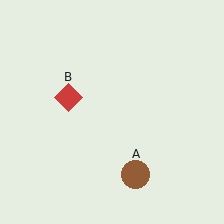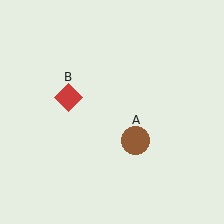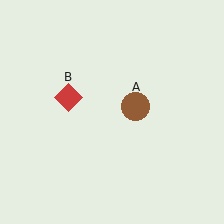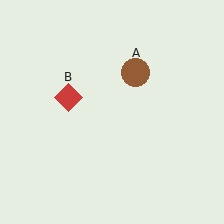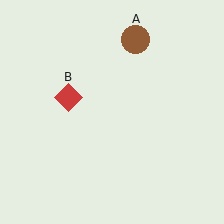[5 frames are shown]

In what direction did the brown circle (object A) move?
The brown circle (object A) moved up.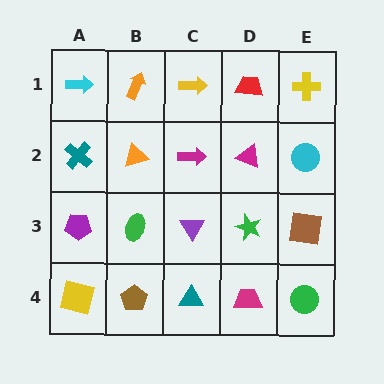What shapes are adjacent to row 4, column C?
A purple triangle (row 3, column C), a brown pentagon (row 4, column B), a magenta trapezoid (row 4, column D).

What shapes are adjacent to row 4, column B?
A green ellipse (row 3, column B), a yellow square (row 4, column A), a teal triangle (row 4, column C).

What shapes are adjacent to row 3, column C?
A magenta arrow (row 2, column C), a teal triangle (row 4, column C), a green ellipse (row 3, column B), a green star (row 3, column D).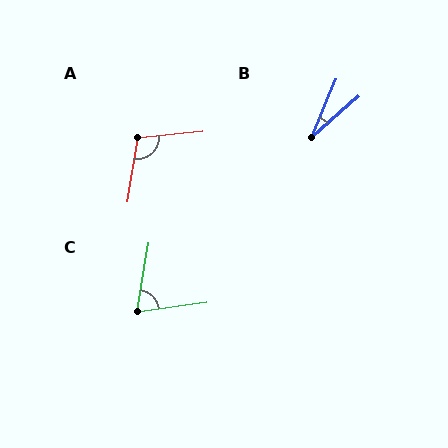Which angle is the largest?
A, at approximately 105 degrees.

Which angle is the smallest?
B, at approximately 26 degrees.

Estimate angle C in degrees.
Approximately 72 degrees.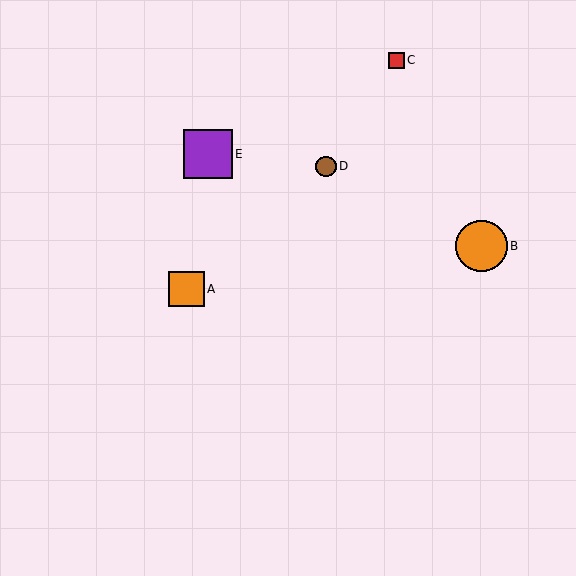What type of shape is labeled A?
Shape A is an orange square.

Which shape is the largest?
The orange circle (labeled B) is the largest.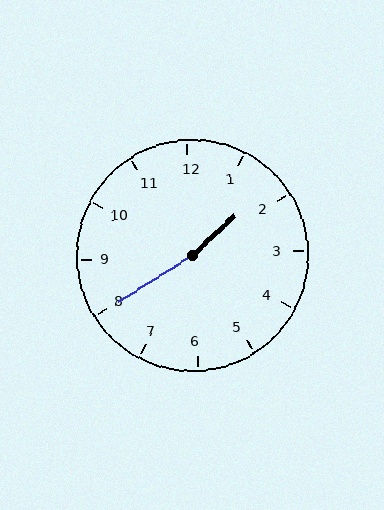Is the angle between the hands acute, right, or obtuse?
It is obtuse.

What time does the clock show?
1:40.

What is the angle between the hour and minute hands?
Approximately 170 degrees.